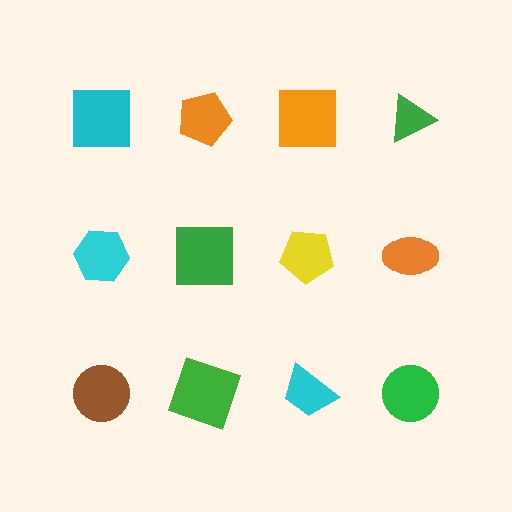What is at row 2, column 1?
A cyan hexagon.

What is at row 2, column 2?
A green square.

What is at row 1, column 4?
A green triangle.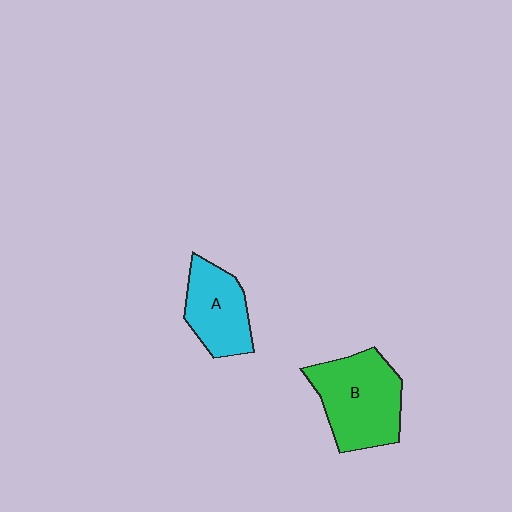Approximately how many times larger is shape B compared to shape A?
Approximately 1.4 times.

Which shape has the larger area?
Shape B (green).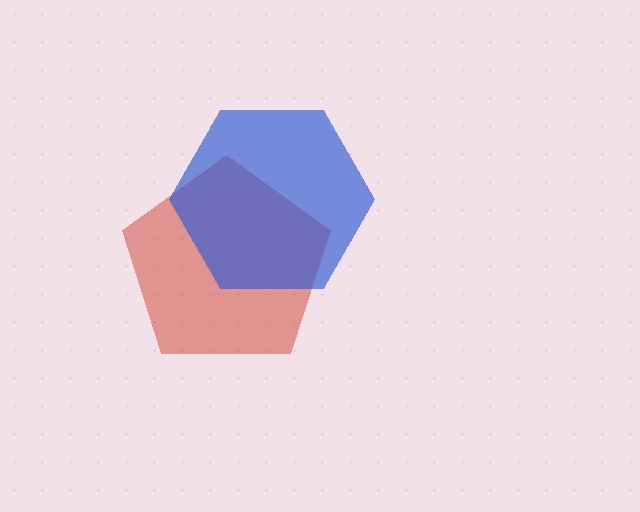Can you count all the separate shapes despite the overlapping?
Yes, there are 2 separate shapes.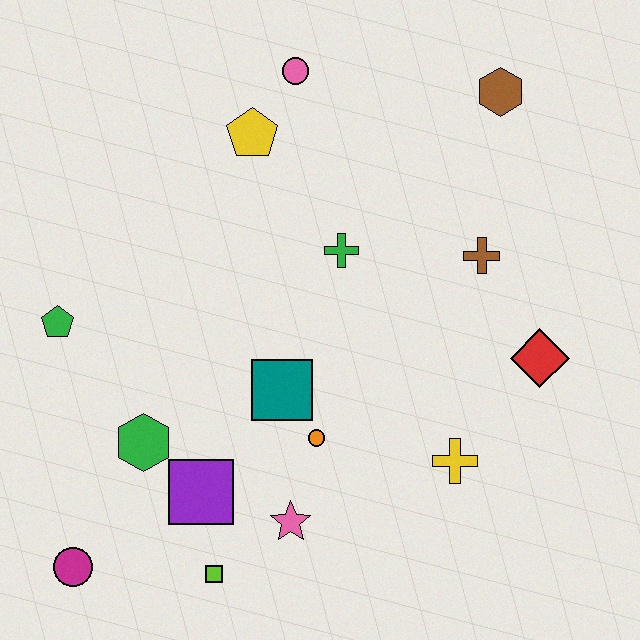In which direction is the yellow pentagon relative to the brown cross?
The yellow pentagon is to the left of the brown cross.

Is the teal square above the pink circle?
No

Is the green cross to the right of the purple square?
Yes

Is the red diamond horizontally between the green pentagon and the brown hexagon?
No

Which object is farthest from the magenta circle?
The brown hexagon is farthest from the magenta circle.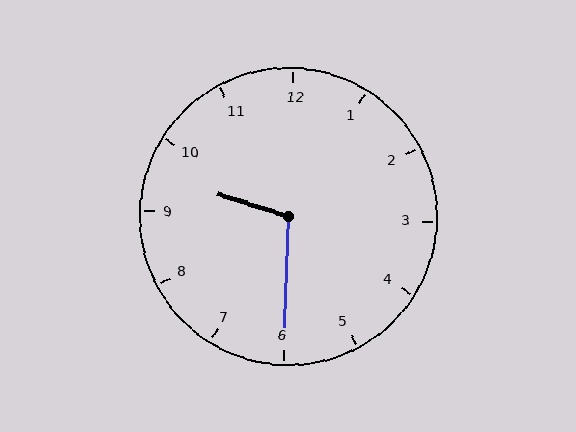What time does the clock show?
9:30.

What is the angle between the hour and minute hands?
Approximately 105 degrees.